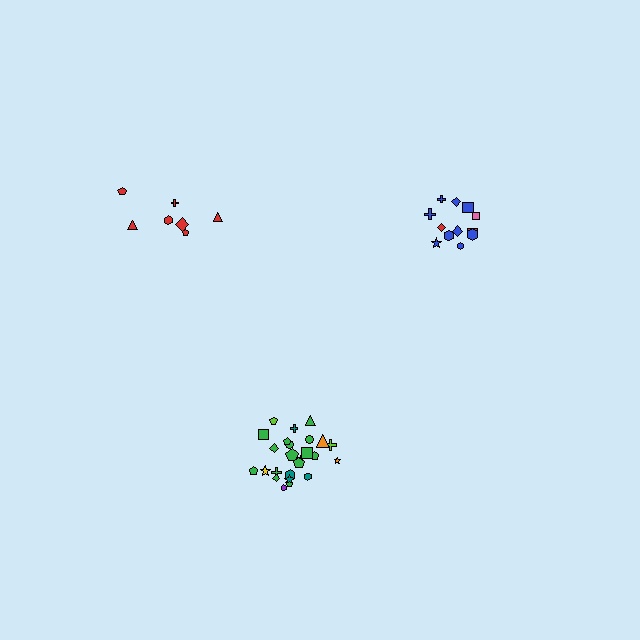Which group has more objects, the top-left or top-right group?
The top-right group.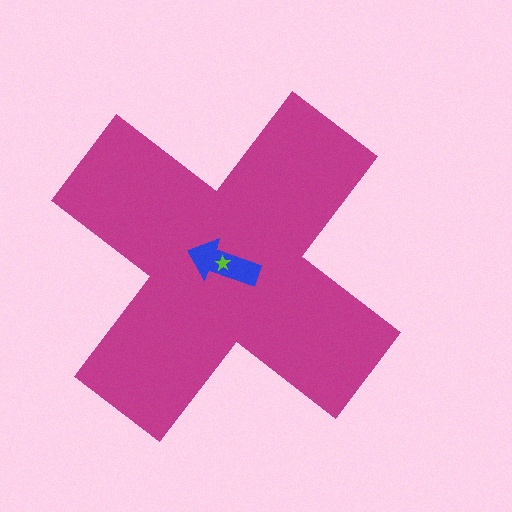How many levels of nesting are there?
3.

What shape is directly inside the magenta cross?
The blue arrow.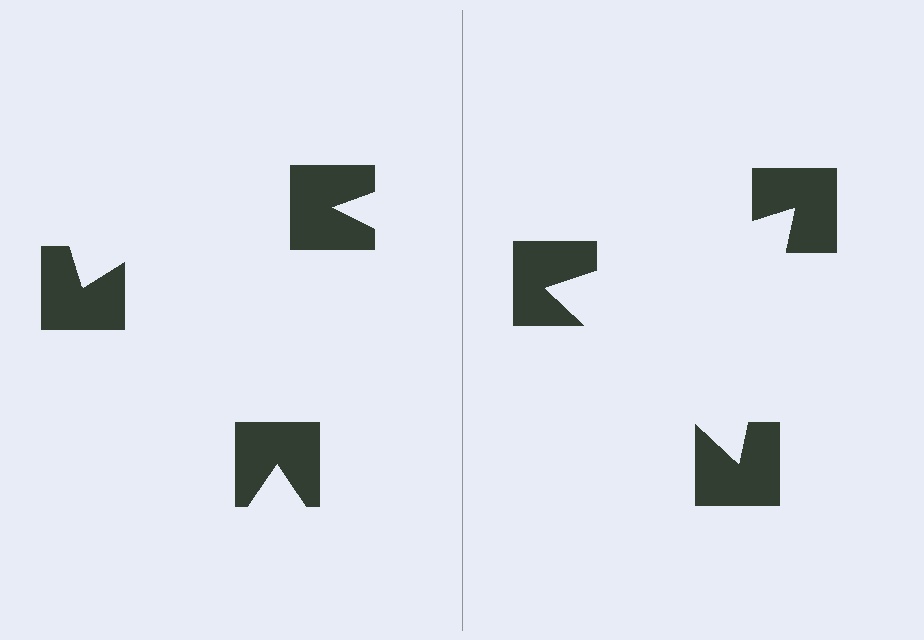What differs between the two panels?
The notched squares are positioned identically on both sides; only the wedge orientations differ. On the right they align to a triangle; on the left they are misaligned.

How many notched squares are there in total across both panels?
6 — 3 on each side.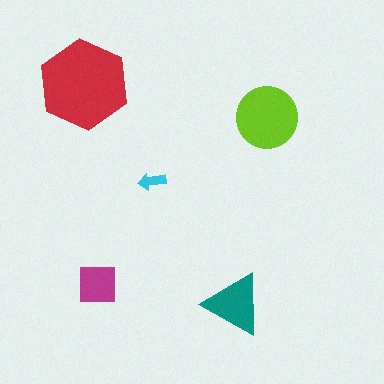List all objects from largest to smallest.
The red hexagon, the lime circle, the teal triangle, the magenta square, the cyan arrow.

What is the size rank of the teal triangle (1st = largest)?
3rd.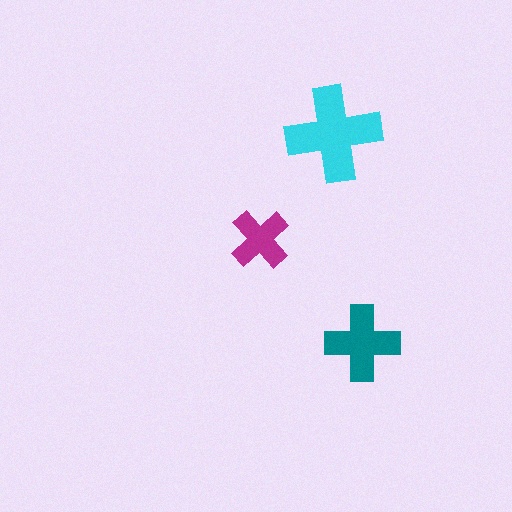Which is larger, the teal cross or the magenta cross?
The teal one.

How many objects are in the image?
There are 3 objects in the image.